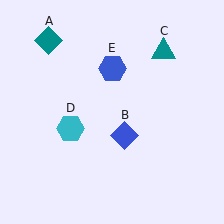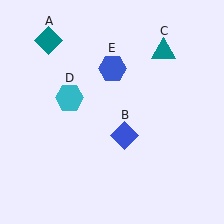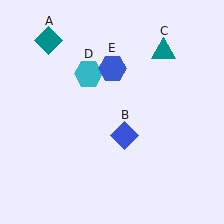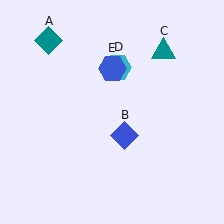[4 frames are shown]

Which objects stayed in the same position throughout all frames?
Teal diamond (object A) and blue diamond (object B) and teal triangle (object C) and blue hexagon (object E) remained stationary.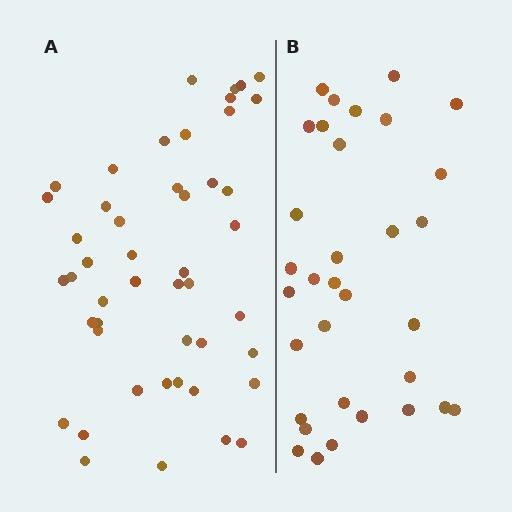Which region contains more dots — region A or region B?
Region A (the left region) has more dots.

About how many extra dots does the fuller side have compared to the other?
Region A has approximately 15 more dots than region B.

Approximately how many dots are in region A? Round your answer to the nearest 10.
About 50 dots. (The exact count is 47, which rounds to 50.)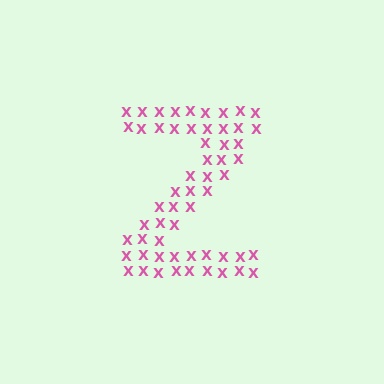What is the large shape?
The large shape is the letter Z.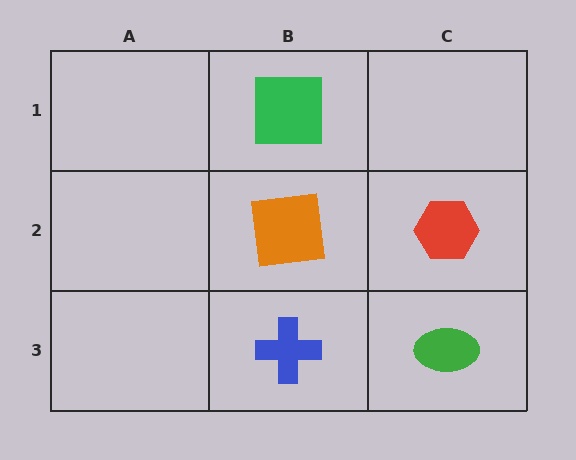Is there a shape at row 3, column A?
No, that cell is empty.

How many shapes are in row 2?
2 shapes.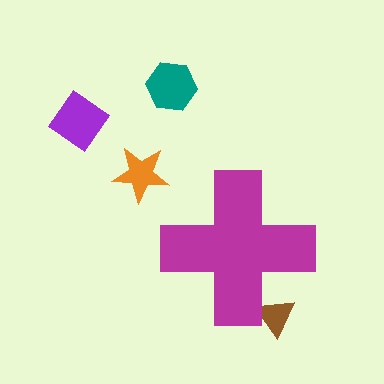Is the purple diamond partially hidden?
No, the purple diamond is fully visible.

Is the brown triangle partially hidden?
Yes, the brown triangle is partially hidden behind the magenta cross.